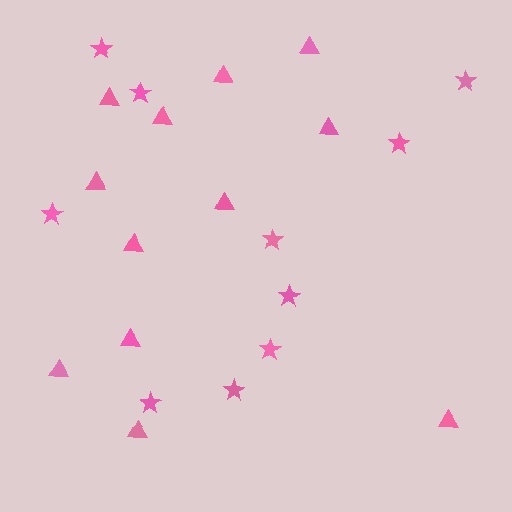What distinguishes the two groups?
There are 2 groups: one group of stars (10) and one group of triangles (12).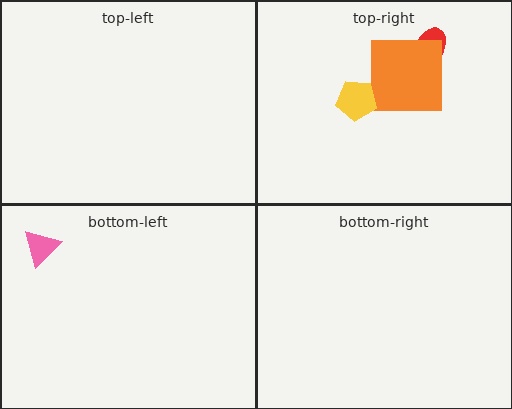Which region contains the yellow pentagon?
The top-right region.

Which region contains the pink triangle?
The bottom-left region.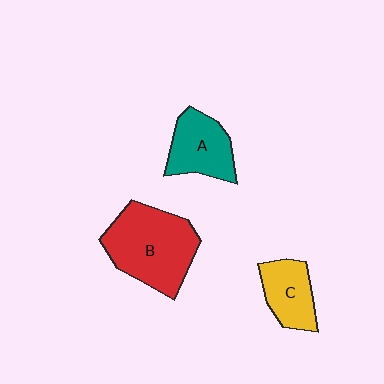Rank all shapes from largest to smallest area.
From largest to smallest: B (red), A (teal), C (yellow).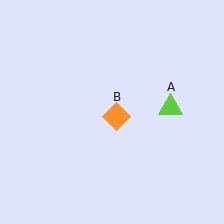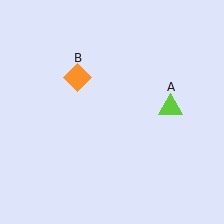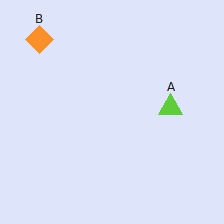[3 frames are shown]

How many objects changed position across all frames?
1 object changed position: orange diamond (object B).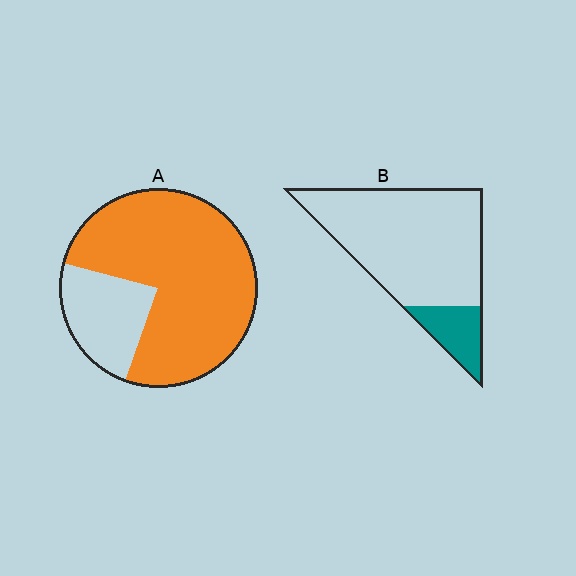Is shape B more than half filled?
No.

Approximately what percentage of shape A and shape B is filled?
A is approximately 75% and B is approximately 15%.